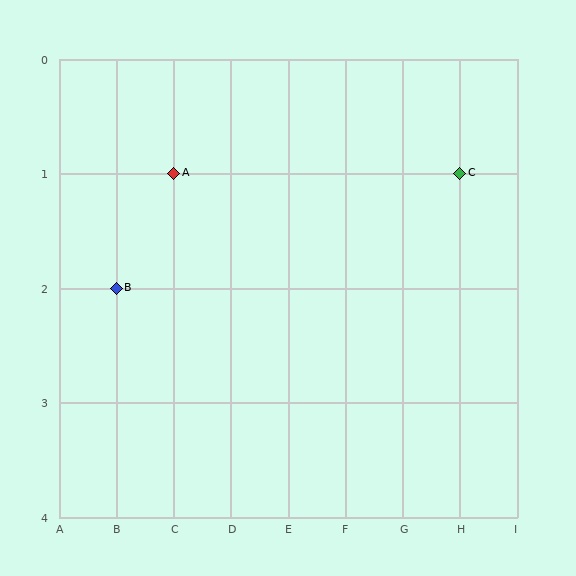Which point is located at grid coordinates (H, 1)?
Point C is at (H, 1).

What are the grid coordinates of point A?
Point A is at grid coordinates (C, 1).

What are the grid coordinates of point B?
Point B is at grid coordinates (B, 2).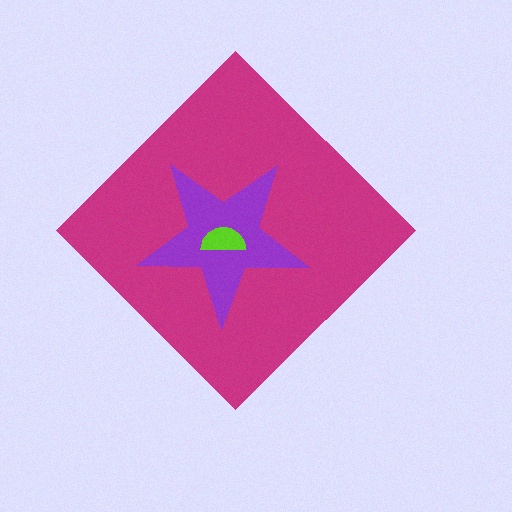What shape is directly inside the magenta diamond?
The purple star.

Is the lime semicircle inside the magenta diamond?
Yes.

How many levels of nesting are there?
3.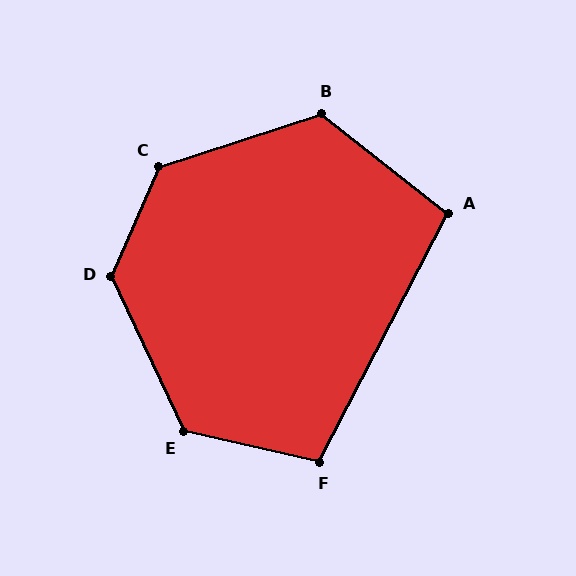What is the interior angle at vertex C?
Approximately 131 degrees (obtuse).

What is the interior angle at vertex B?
Approximately 124 degrees (obtuse).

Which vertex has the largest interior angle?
D, at approximately 131 degrees.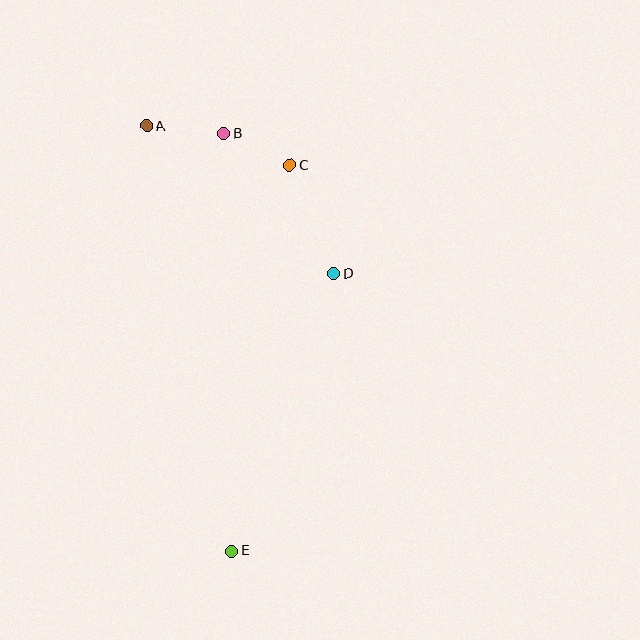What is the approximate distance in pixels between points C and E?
The distance between C and E is approximately 390 pixels.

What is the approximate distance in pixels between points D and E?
The distance between D and E is approximately 296 pixels.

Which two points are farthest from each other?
Points A and E are farthest from each other.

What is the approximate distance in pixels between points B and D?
The distance between B and D is approximately 179 pixels.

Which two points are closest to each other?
Points B and C are closest to each other.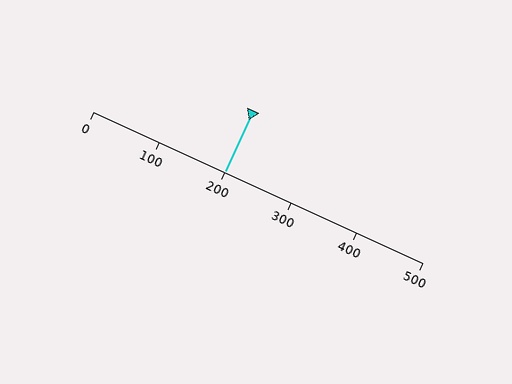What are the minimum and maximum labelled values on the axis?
The axis runs from 0 to 500.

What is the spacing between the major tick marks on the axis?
The major ticks are spaced 100 apart.